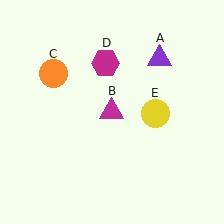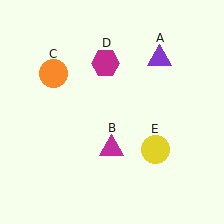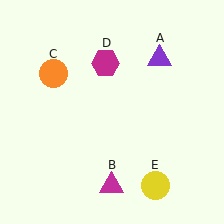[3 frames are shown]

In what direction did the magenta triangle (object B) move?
The magenta triangle (object B) moved down.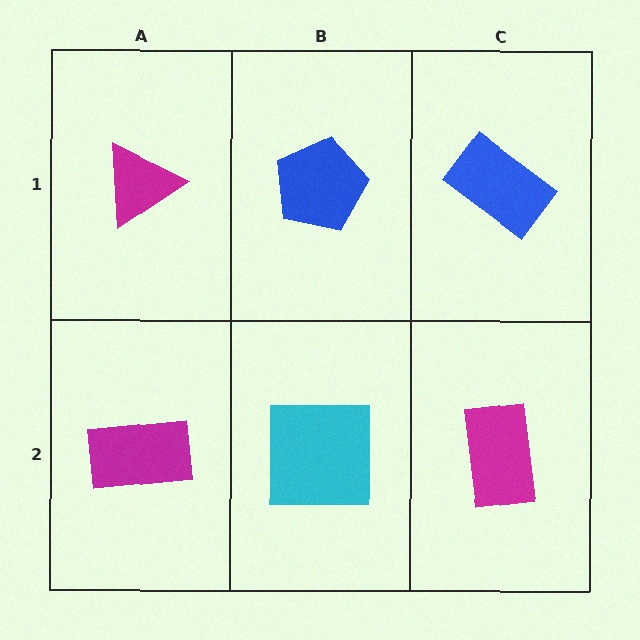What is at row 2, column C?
A magenta rectangle.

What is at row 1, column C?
A blue rectangle.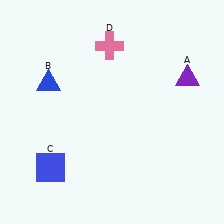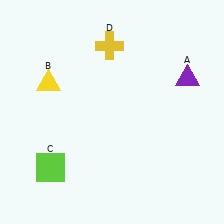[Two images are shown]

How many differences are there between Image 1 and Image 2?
There are 3 differences between the two images.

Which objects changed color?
B changed from blue to yellow. C changed from blue to lime. D changed from pink to yellow.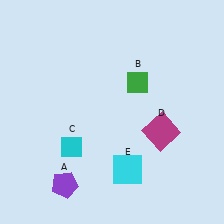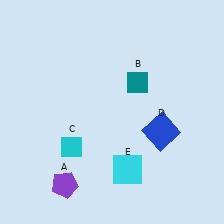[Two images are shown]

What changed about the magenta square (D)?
In Image 1, D is magenta. In Image 2, it changed to blue.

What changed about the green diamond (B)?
In Image 1, B is green. In Image 2, it changed to teal.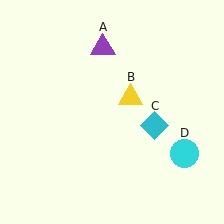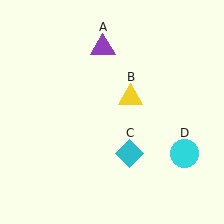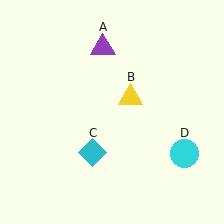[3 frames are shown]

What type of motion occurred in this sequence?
The cyan diamond (object C) rotated clockwise around the center of the scene.